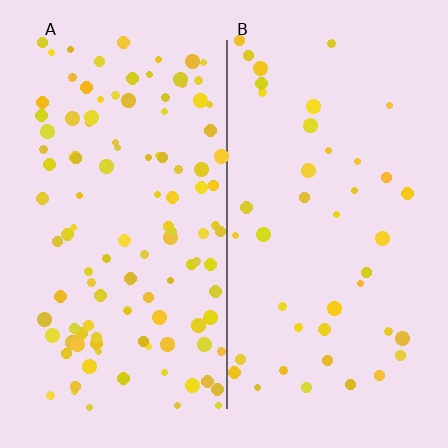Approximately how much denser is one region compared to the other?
Approximately 2.7× — region A over region B.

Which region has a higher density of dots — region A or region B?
A (the left).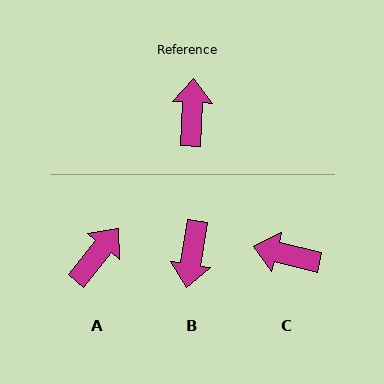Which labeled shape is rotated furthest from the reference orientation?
B, about 173 degrees away.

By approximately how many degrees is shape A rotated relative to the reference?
Approximately 37 degrees clockwise.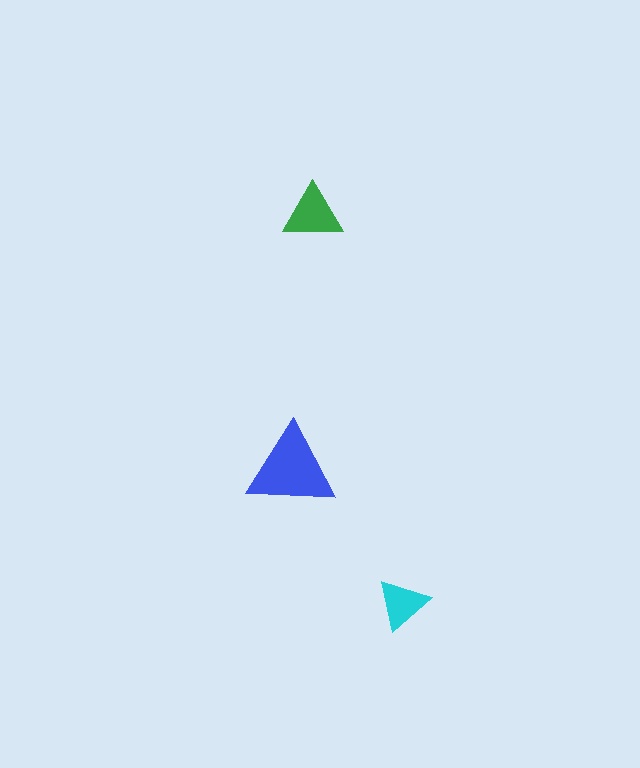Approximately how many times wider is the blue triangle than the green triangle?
About 1.5 times wider.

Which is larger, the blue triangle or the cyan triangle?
The blue one.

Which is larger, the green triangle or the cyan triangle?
The green one.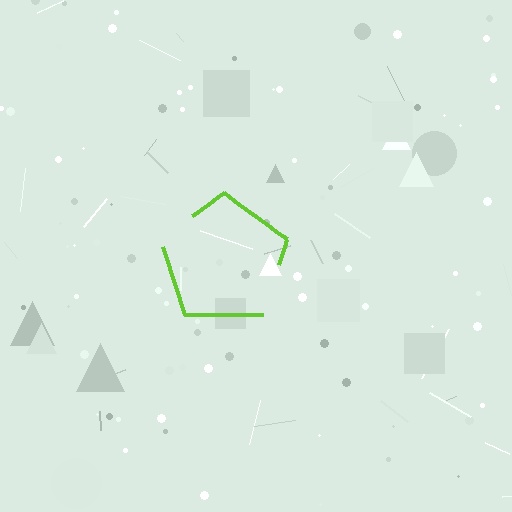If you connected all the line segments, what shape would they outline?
They would outline a pentagon.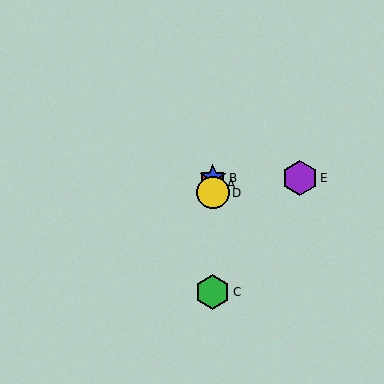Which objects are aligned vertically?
Objects A, B, C, D are aligned vertically.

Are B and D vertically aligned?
Yes, both are at x≈213.